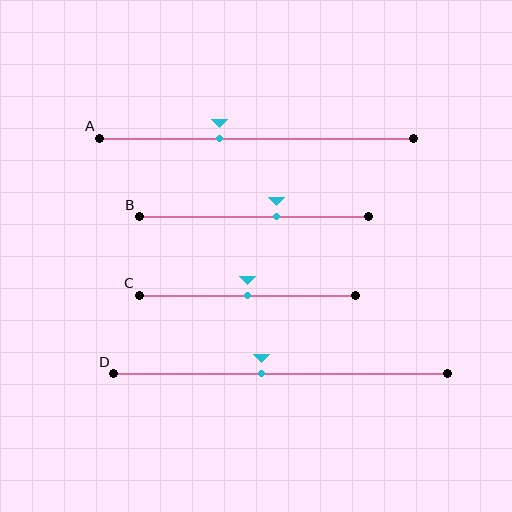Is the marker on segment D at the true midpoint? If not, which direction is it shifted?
No, the marker on segment D is shifted to the left by about 6% of the segment length.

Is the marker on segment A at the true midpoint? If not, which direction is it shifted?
No, the marker on segment A is shifted to the left by about 12% of the segment length.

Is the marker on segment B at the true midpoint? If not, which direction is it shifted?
No, the marker on segment B is shifted to the right by about 10% of the segment length.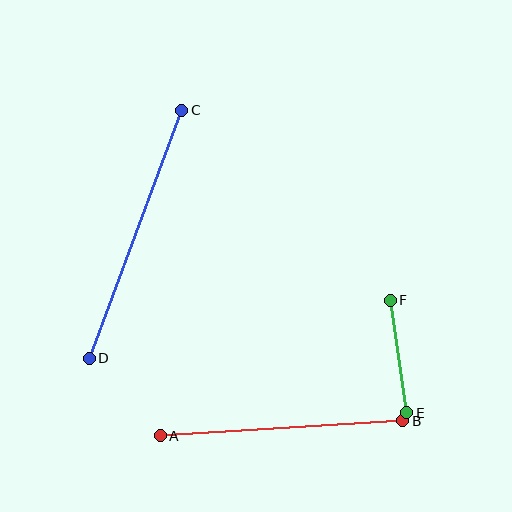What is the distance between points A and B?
The distance is approximately 243 pixels.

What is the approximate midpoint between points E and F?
The midpoint is at approximately (398, 356) pixels.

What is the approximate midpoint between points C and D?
The midpoint is at approximately (136, 234) pixels.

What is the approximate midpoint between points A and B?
The midpoint is at approximately (281, 428) pixels.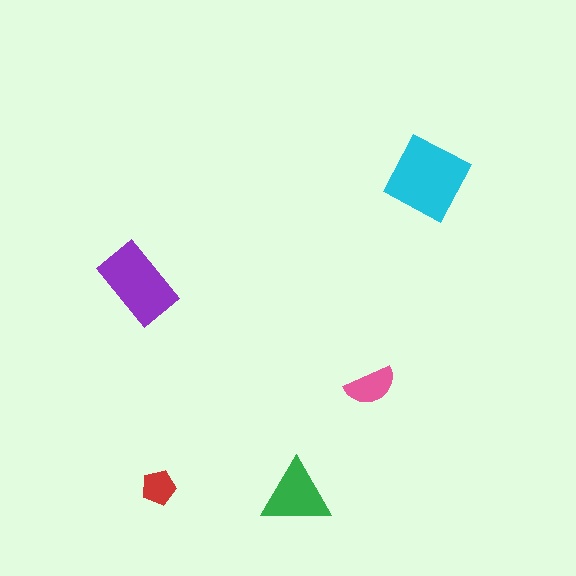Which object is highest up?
The cyan square is topmost.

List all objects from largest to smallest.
The cyan square, the purple rectangle, the green triangle, the pink semicircle, the red pentagon.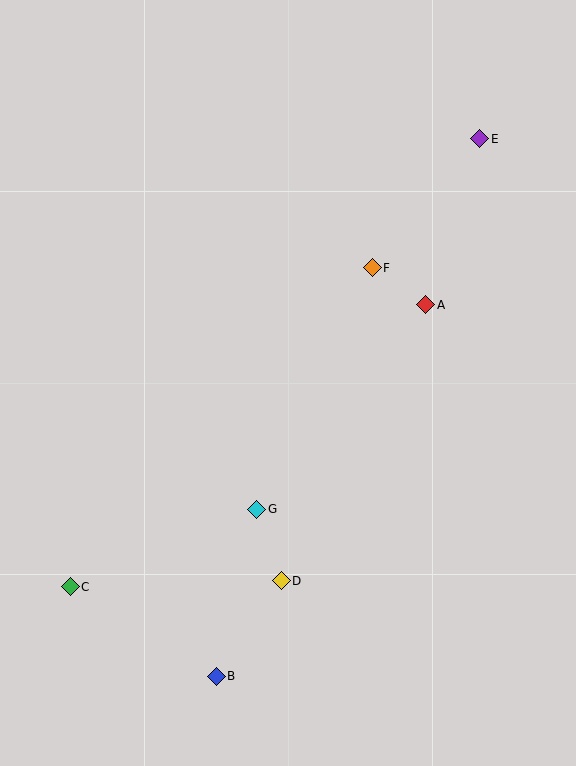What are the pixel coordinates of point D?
Point D is at (281, 581).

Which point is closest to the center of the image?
Point G at (257, 509) is closest to the center.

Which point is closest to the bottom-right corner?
Point D is closest to the bottom-right corner.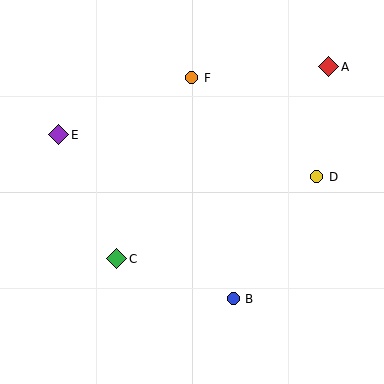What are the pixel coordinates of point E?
Point E is at (59, 135).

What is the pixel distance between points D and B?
The distance between D and B is 148 pixels.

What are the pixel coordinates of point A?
Point A is at (329, 67).